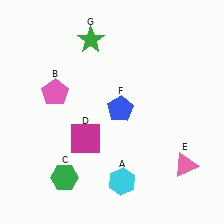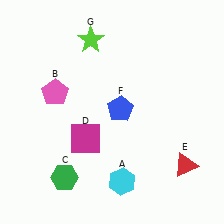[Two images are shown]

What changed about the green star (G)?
In Image 1, G is green. In Image 2, it changed to lime.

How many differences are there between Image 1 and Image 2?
There are 2 differences between the two images.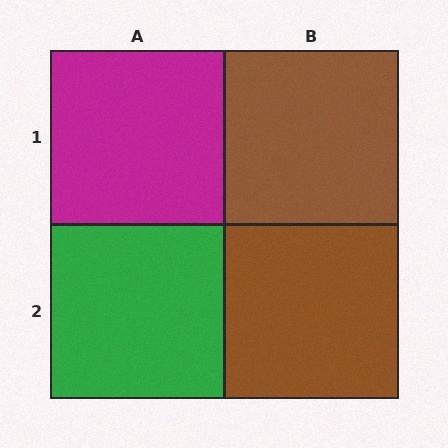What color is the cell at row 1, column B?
Brown.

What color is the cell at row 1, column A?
Magenta.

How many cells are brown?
2 cells are brown.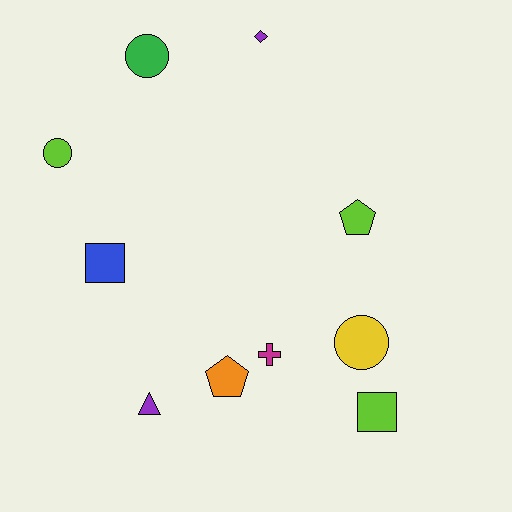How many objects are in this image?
There are 10 objects.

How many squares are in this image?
There are 2 squares.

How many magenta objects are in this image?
There is 1 magenta object.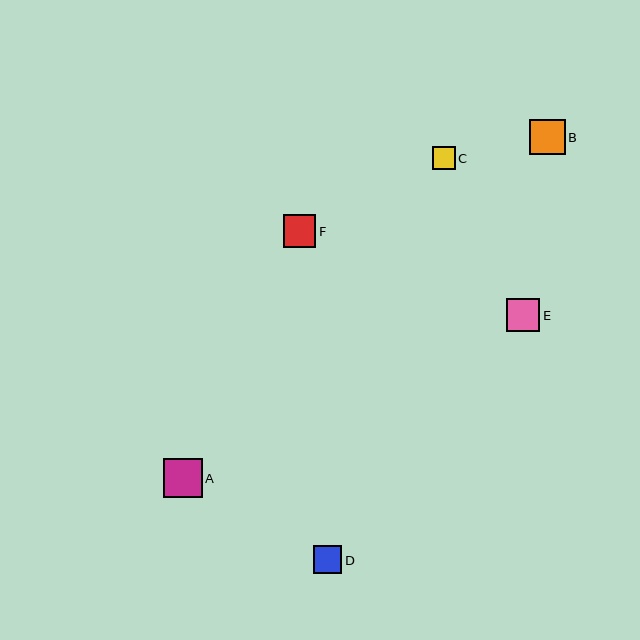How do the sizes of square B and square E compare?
Square B and square E are approximately the same size.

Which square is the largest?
Square A is the largest with a size of approximately 39 pixels.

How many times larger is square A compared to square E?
Square A is approximately 1.2 times the size of square E.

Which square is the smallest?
Square C is the smallest with a size of approximately 23 pixels.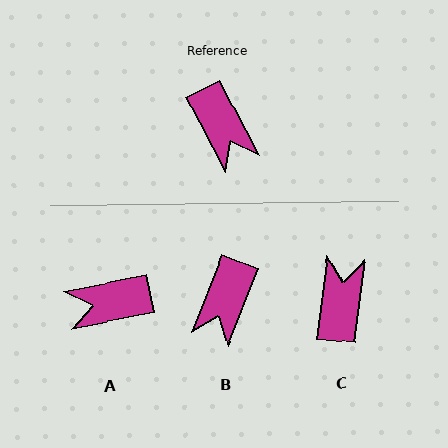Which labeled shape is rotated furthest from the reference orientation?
C, about 145 degrees away.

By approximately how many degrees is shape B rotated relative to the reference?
Approximately 49 degrees clockwise.